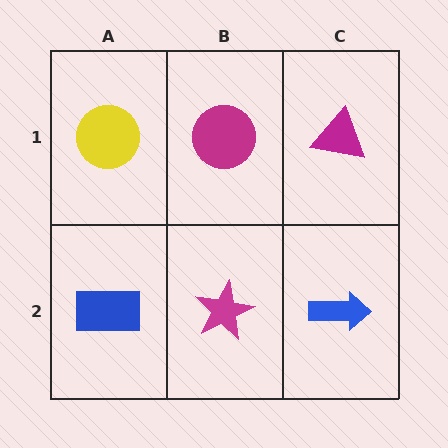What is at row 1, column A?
A yellow circle.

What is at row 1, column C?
A magenta triangle.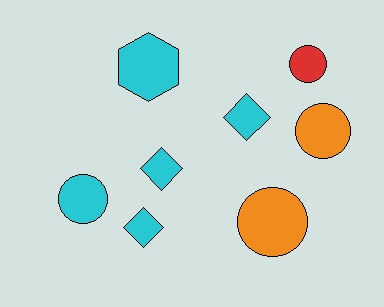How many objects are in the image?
There are 8 objects.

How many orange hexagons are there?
There are no orange hexagons.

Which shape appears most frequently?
Circle, with 4 objects.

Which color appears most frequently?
Cyan, with 5 objects.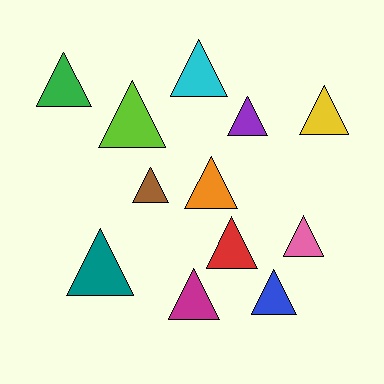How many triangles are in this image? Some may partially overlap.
There are 12 triangles.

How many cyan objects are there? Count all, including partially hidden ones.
There is 1 cyan object.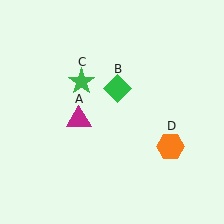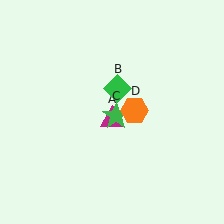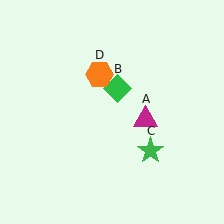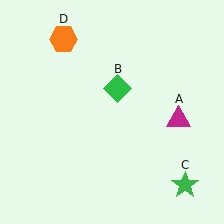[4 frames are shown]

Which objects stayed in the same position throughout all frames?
Green diamond (object B) remained stationary.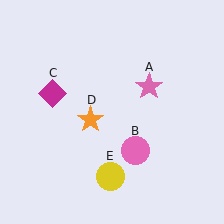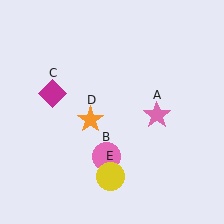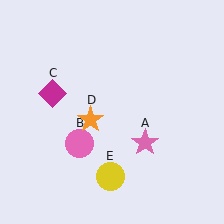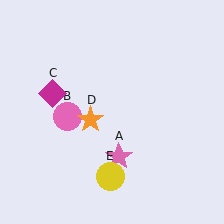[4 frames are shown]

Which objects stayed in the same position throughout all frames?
Magenta diamond (object C) and orange star (object D) and yellow circle (object E) remained stationary.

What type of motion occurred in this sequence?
The pink star (object A), pink circle (object B) rotated clockwise around the center of the scene.